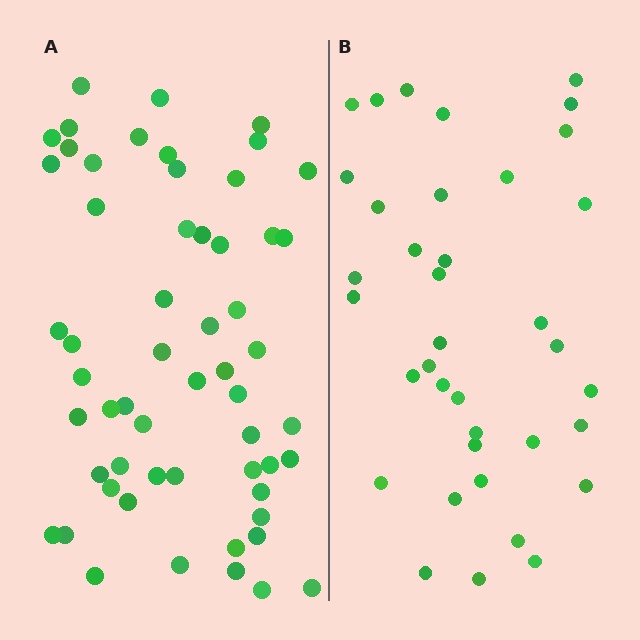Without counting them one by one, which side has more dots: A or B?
Region A (the left region) has more dots.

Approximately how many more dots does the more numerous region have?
Region A has approximately 20 more dots than region B.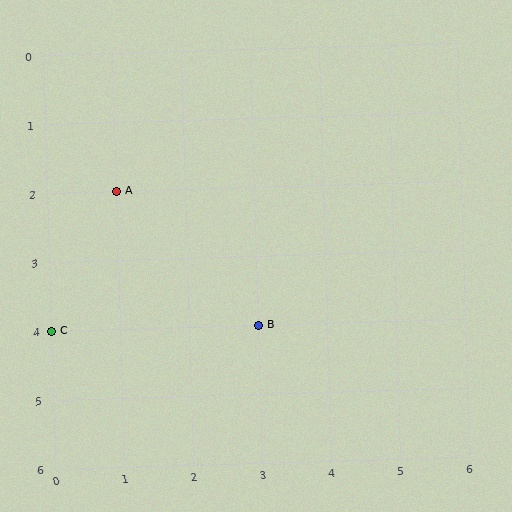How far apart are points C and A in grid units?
Points C and A are 1 column and 2 rows apart (about 2.2 grid units diagonally).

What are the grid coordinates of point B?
Point B is at grid coordinates (3, 4).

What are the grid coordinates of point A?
Point A is at grid coordinates (1, 2).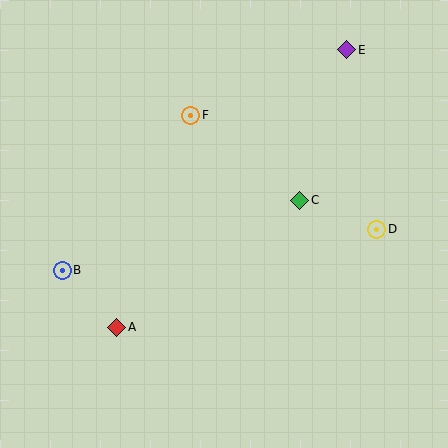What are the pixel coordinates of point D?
Point D is at (377, 229).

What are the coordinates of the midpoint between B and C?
The midpoint between B and C is at (181, 235).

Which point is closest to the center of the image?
Point C at (300, 200) is closest to the center.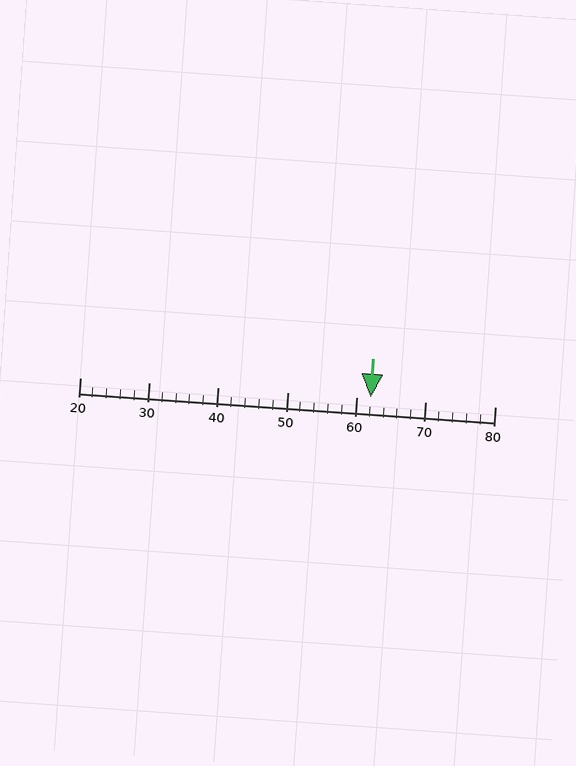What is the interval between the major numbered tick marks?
The major tick marks are spaced 10 units apart.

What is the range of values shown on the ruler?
The ruler shows values from 20 to 80.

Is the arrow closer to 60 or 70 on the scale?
The arrow is closer to 60.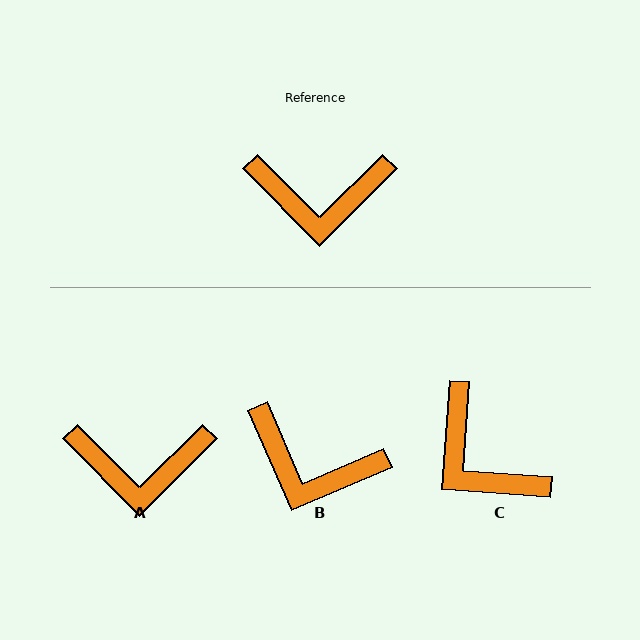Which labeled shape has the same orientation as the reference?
A.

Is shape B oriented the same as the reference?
No, it is off by about 22 degrees.